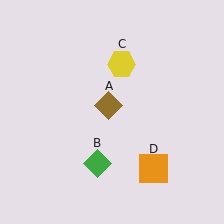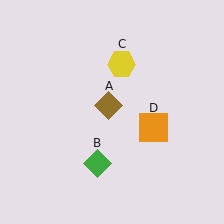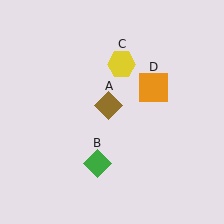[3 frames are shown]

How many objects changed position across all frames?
1 object changed position: orange square (object D).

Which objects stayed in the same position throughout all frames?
Brown diamond (object A) and green diamond (object B) and yellow hexagon (object C) remained stationary.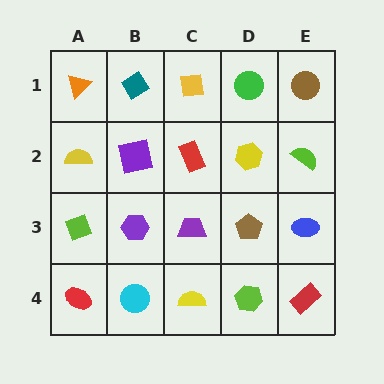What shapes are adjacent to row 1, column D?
A yellow hexagon (row 2, column D), a yellow square (row 1, column C), a brown circle (row 1, column E).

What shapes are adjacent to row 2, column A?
An orange triangle (row 1, column A), a lime diamond (row 3, column A), a purple square (row 2, column B).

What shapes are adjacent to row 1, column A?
A yellow semicircle (row 2, column A), a teal diamond (row 1, column B).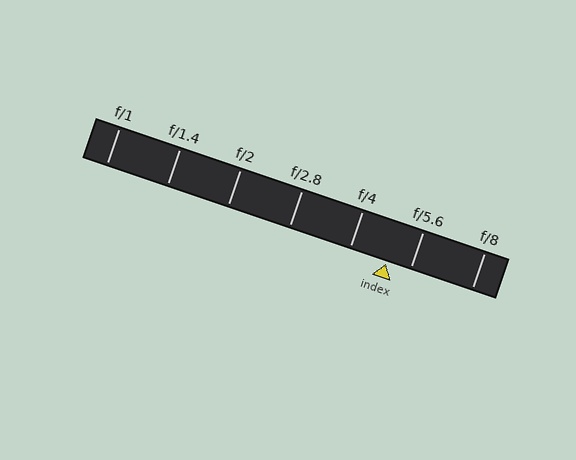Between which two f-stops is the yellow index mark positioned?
The index mark is between f/4 and f/5.6.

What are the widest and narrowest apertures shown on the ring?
The widest aperture shown is f/1 and the narrowest is f/8.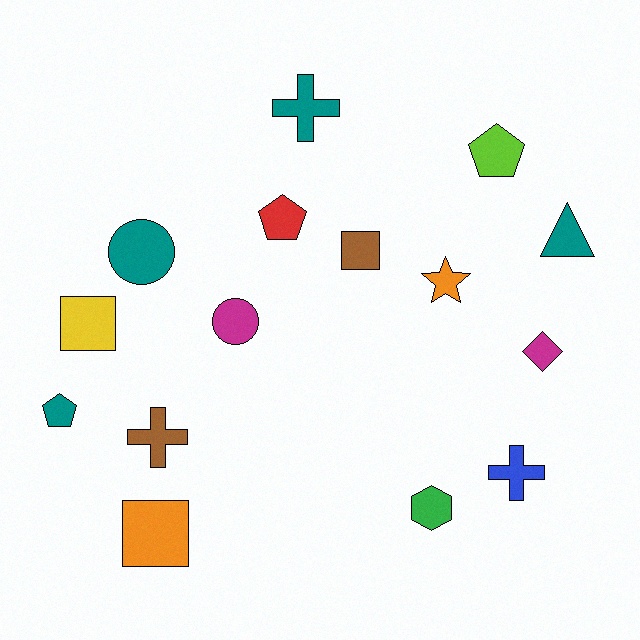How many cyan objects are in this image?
There are no cyan objects.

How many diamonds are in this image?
There is 1 diamond.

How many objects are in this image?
There are 15 objects.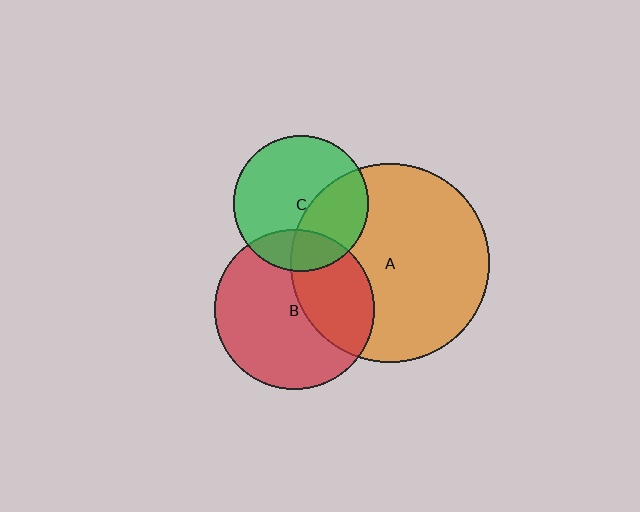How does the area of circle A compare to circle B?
Approximately 1.5 times.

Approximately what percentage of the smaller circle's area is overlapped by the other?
Approximately 35%.